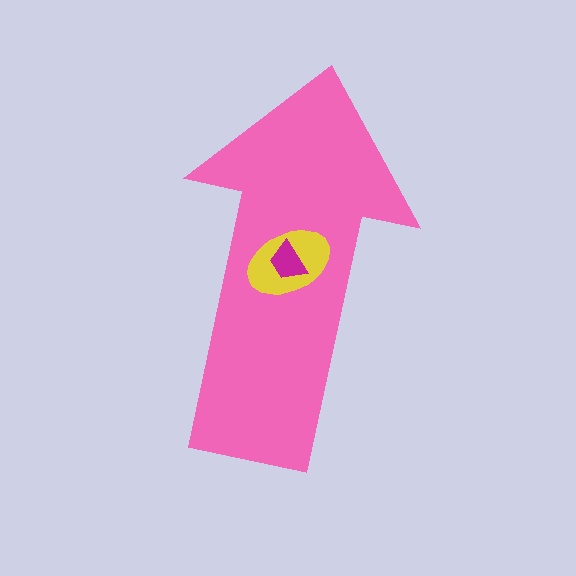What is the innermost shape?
The magenta trapezoid.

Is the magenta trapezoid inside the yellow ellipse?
Yes.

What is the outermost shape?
The pink arrow.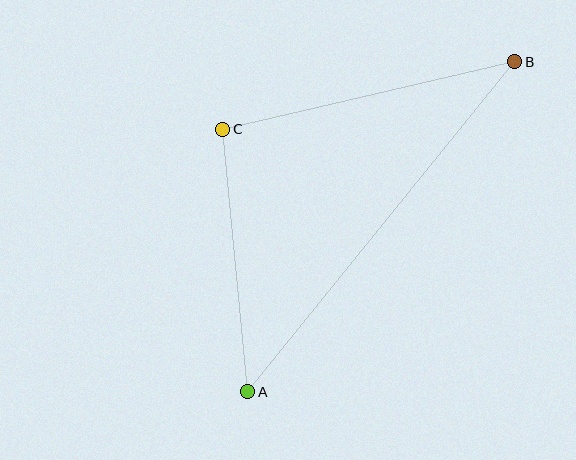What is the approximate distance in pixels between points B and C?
The distance between B and C is approximately 300 pixels.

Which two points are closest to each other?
Points A and C are closest to each other.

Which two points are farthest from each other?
Points A and B are farthest from each other.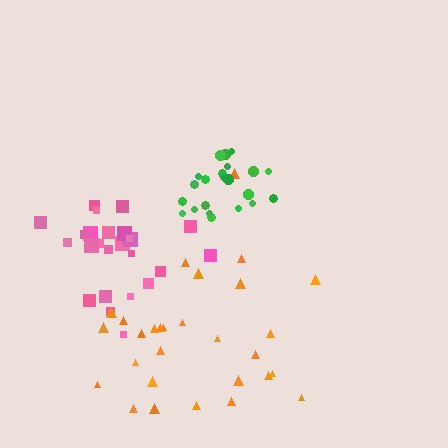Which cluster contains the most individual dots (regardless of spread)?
Orange (30).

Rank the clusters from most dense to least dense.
green, pink, orange.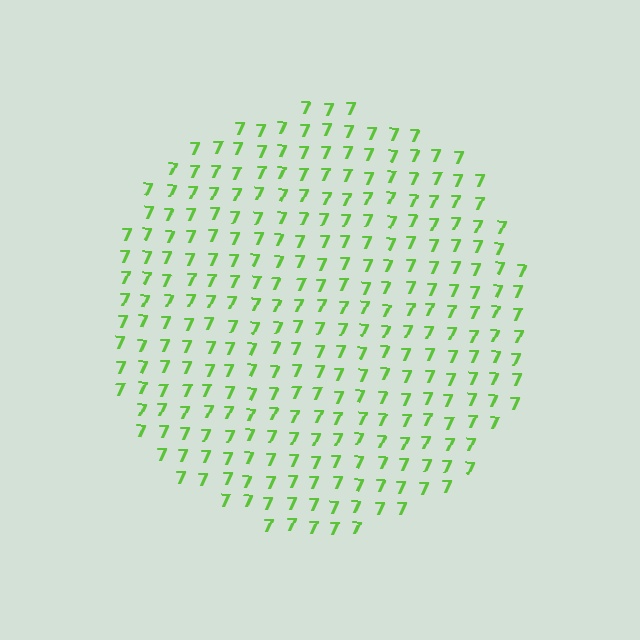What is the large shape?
The large shape is a circle.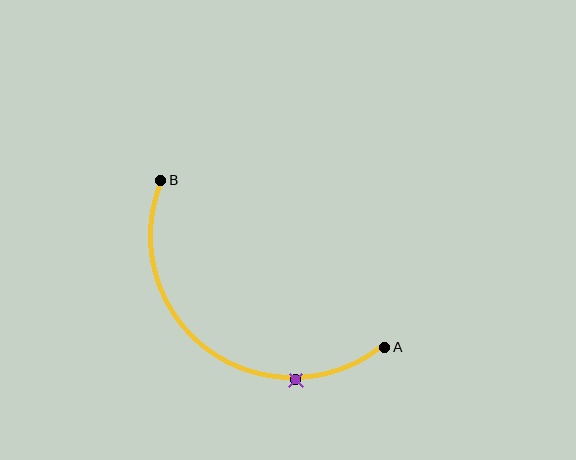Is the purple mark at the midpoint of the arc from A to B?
No. The purple mark lies on the arc but is closer to endpoint A. The arc midpoint would be at the point on the curve equidistant along the arc from both A and B.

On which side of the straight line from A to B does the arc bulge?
The arc bulges below and to the left of the straight line connecting A and B.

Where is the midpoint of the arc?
The arc midpoint is the point on the curve farthest from the straight line joining A and B. It sits below and to the left of that line.